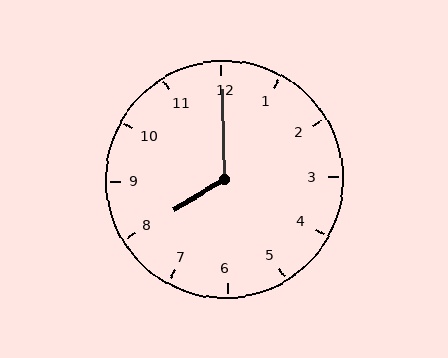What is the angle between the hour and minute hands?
Approximately 120 degrees.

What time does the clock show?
8:00.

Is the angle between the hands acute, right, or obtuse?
It is obtuse.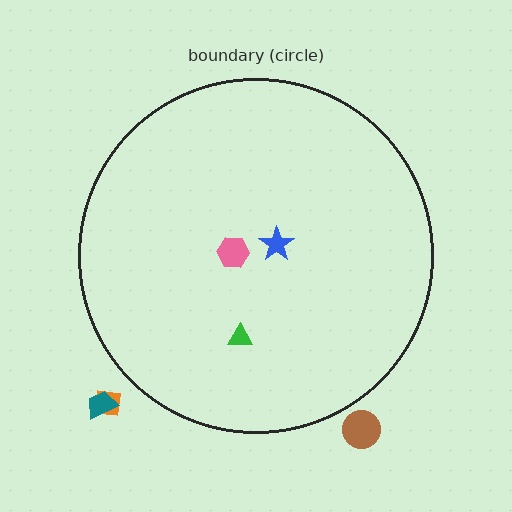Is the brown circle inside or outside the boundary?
Outside.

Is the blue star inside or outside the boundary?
Inside.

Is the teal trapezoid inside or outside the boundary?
Outside.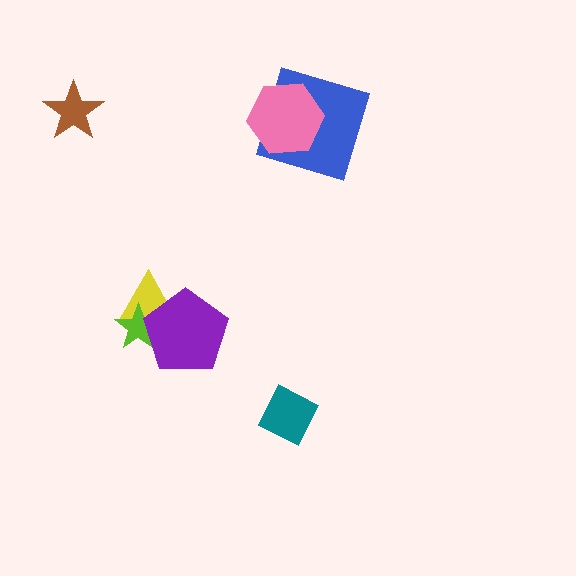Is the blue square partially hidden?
Yes, it is partially covered by another shape.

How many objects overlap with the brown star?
0 objects overlap with the brown star.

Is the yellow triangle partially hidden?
Yes, it is partially covered by another shape.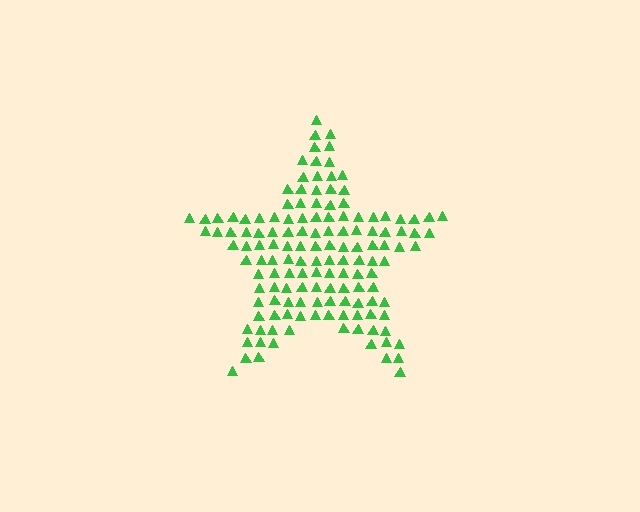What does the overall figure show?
The overall figure shows a star.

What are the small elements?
The small elements are triangles.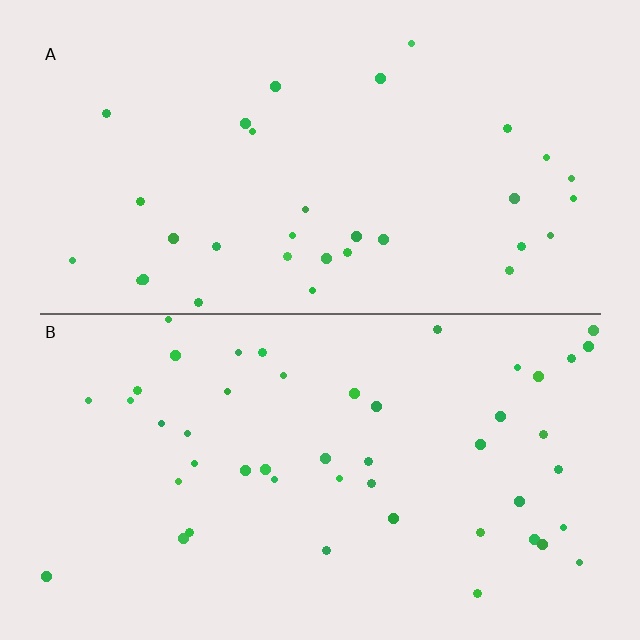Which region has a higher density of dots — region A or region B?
B (the bottom).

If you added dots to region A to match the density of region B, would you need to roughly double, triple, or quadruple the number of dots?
Approximately double.